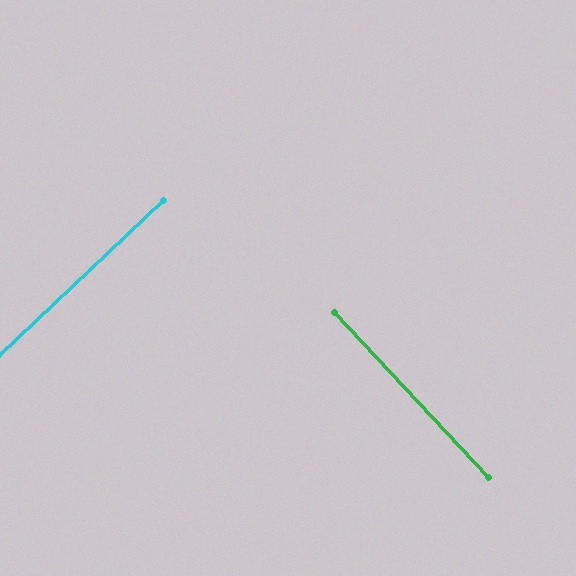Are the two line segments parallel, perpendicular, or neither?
Perpendicular — they meet at approximately 90°.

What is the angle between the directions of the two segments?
Approximately 90 degrees.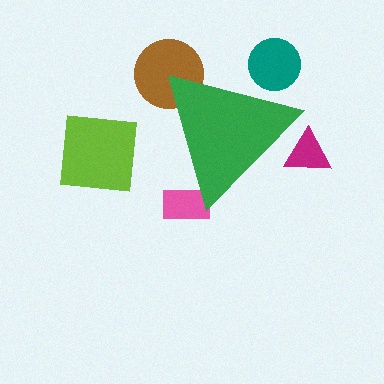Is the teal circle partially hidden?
Yes, the teal circle is partially hidden behind the green triangle.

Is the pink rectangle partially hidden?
Yes, the pink rectangle is partially hidden behind the green triangle.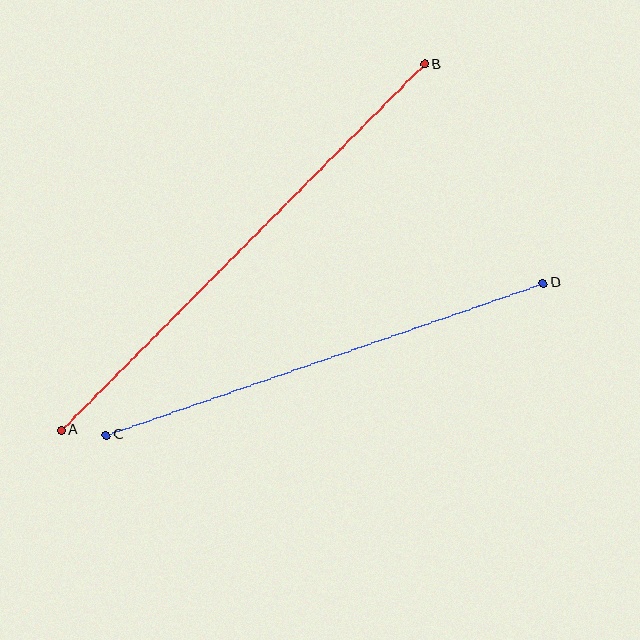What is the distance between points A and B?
The distance is approximately 516 pixels.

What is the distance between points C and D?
The distance is approximately 463 pixels.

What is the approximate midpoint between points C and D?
The midpoint is at approximately (325, 359) pixels.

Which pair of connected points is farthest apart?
Points A and B are farthest apart.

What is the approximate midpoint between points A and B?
The midpoint is at approximately (243, 247) pixels.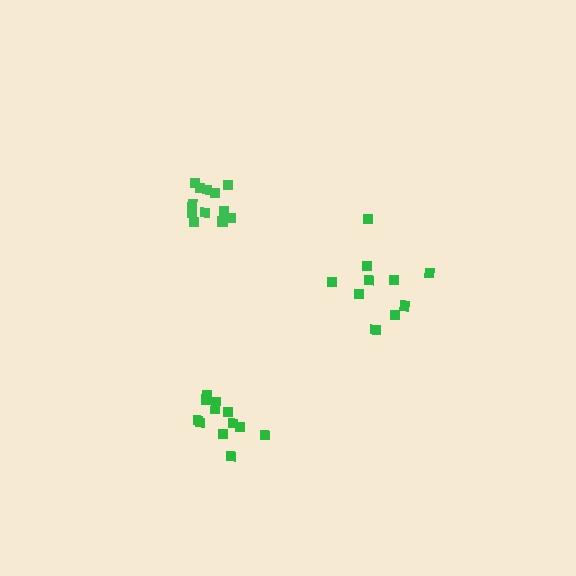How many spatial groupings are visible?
There are 3 spatial groupings.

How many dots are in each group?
Group 1: 10 dots, Group 2: 12 dots, Group 3: 12 dots (34 total).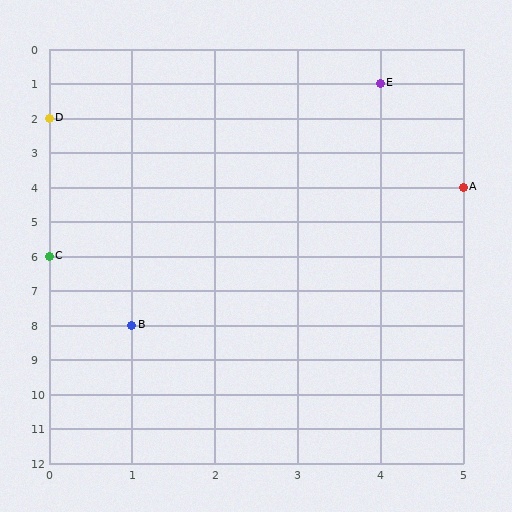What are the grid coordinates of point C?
Point C is at grid coordinates (0, 6).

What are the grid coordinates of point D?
Point D is at grid coordinates (0, 2).